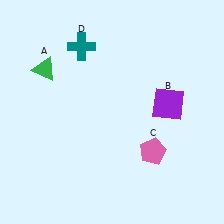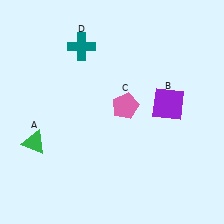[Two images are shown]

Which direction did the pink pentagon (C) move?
The pink pentagon (C) moved up.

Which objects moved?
The objects that moved are: the green triangle (A), the pink pentagon (C).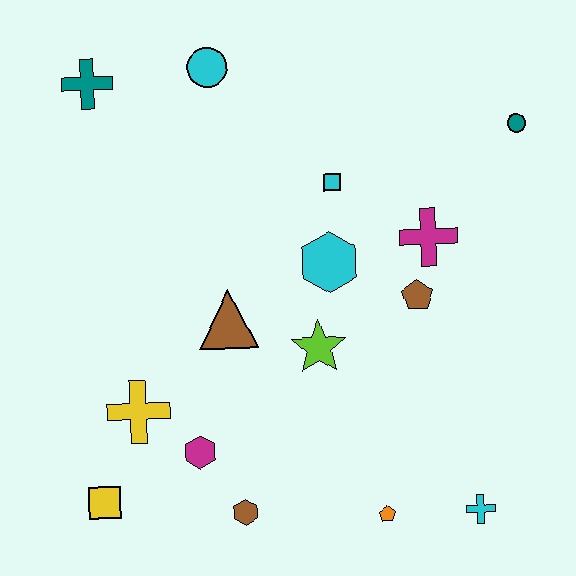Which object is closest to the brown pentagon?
The magenta cross is closest to the brown pentagon.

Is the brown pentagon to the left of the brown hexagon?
No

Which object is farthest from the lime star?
The teal cross is farthest from the lime star.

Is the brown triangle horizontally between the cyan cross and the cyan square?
No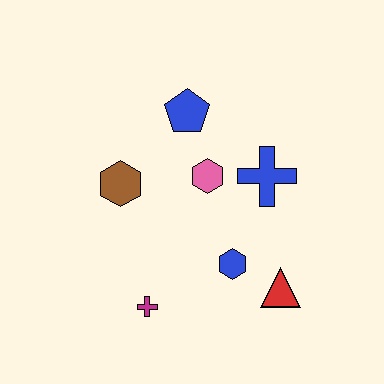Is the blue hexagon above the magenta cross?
Yes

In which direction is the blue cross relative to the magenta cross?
The blue cross is above the magenta cross.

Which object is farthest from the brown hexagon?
The red triangle is farthest from the brown hexagon.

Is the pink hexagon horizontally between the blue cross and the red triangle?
No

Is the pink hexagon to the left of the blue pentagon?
No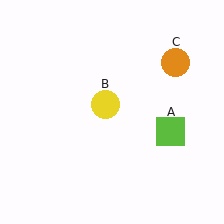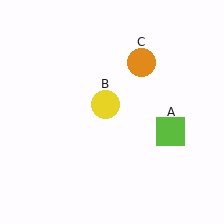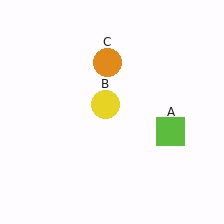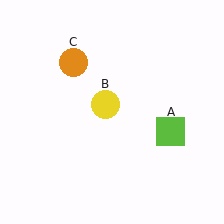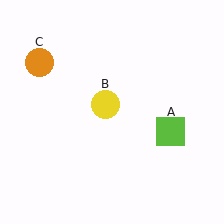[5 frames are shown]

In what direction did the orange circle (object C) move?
The orange circle (object C) moved left.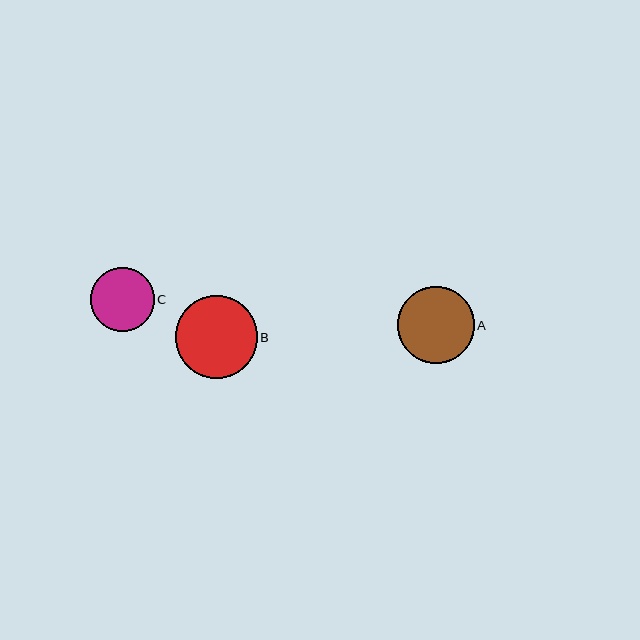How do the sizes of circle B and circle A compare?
Circle B and circle A are approximately the same size.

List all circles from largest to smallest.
From largest to smallest: B, A, C.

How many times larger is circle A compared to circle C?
Circle A is approximately 1.2 times the size of circle C.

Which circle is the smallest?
Circle C is the smallest with a size of approximately 64 pixels.